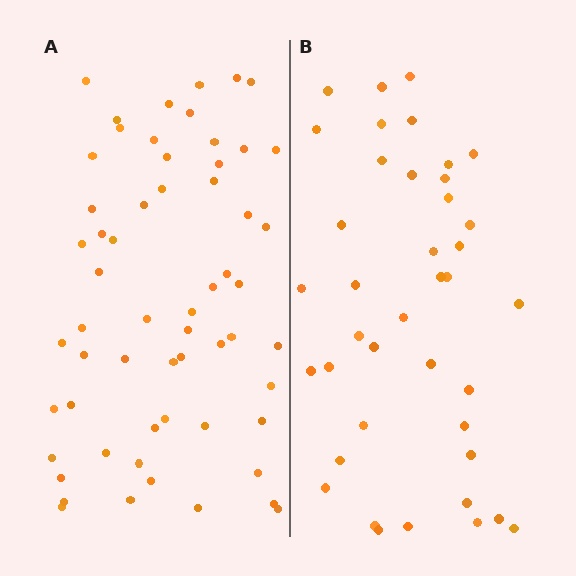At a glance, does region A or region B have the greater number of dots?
Region A (the left region) has more dots.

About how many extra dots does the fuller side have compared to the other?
Region A has approximately 20 more dots than region B.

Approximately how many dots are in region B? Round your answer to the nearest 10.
About 40 dots.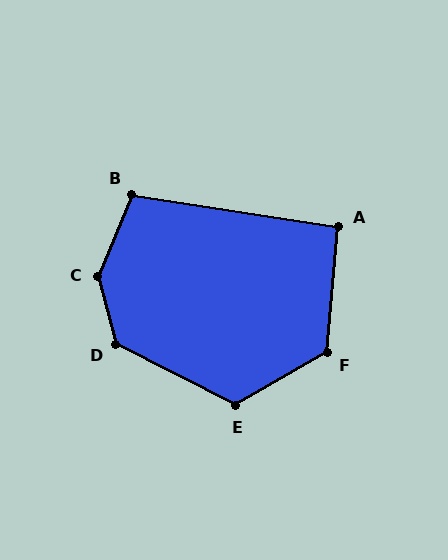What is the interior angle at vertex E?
Approximately 123 degrees (obtuse).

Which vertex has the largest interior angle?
C, at approximately 143 degrees.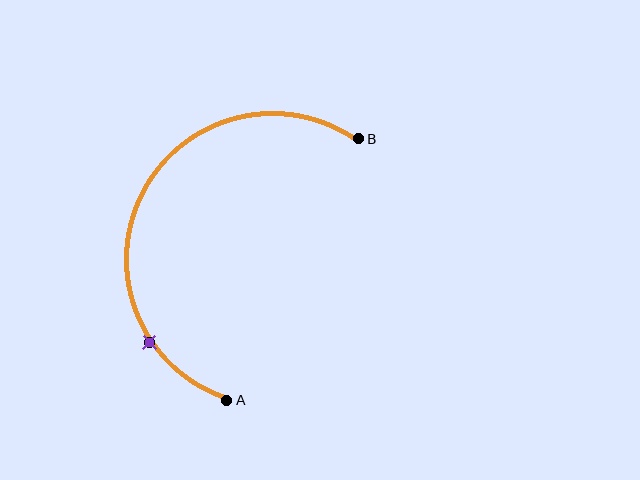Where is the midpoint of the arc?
The arc midpoint is the point on the curve farthest from the straight line joining A and B. It sits to the left of that line.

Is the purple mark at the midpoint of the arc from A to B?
No. The purple mark lies on the arc but is closer to endpoint A. The arc midpoint would be at the point on the curve equidistant along the arc from both A and B.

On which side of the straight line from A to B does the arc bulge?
The arc bulges to the left of the straight line connecting A and B.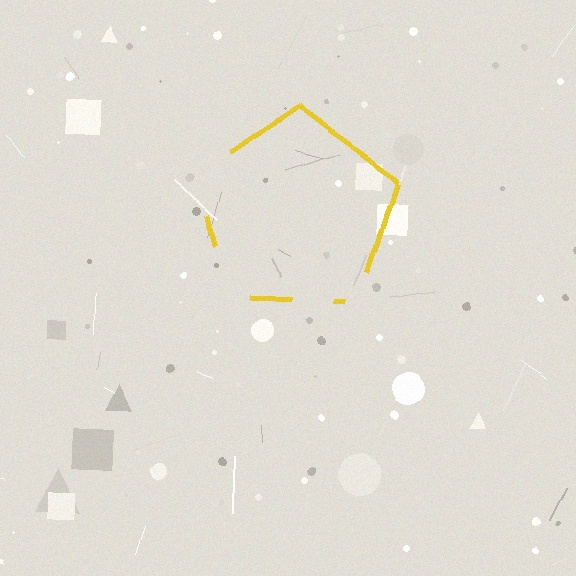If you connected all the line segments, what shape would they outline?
They would outline a pentagon.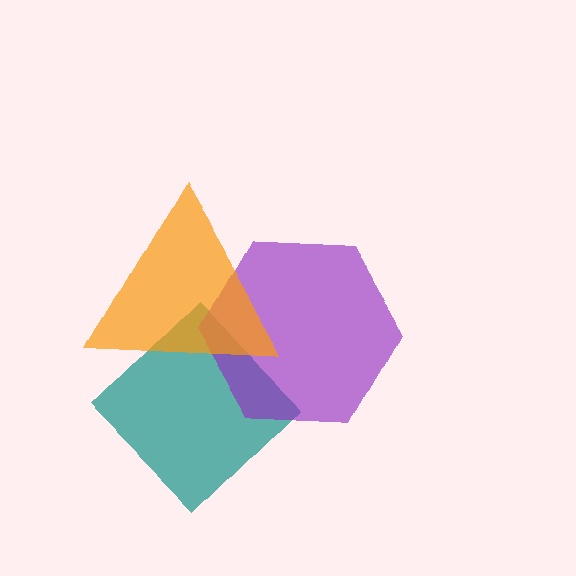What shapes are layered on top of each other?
The layered shapes are: a teal diamond, a purple hexagon, an orange triangle.